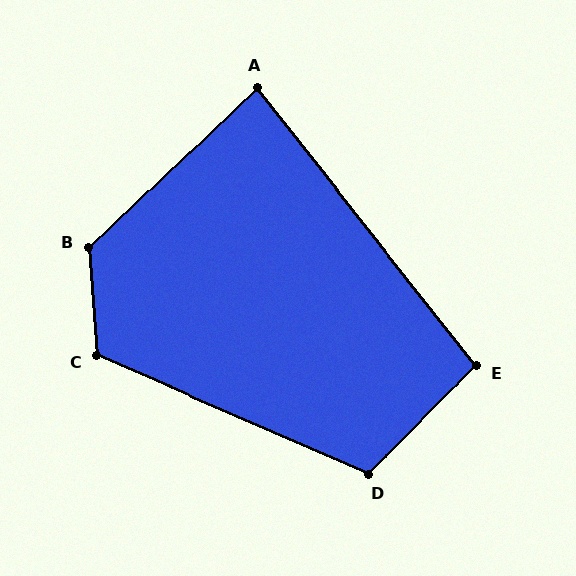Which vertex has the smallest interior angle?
A, at approximately 85 degrees.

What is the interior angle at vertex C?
Approximately 118 degrees (obtuse).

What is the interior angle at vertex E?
Approximately 97 degrees (obtuse).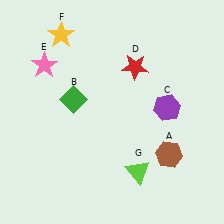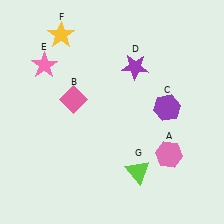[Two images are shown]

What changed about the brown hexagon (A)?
In Image 1, A is brown. In Image 2, it changed to pink.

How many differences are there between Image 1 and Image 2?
There are 3 differences between the two images.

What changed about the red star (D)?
In Image 1, D is red. In Image 2, it changed to purple.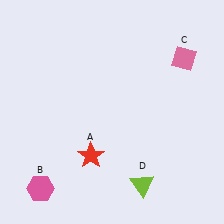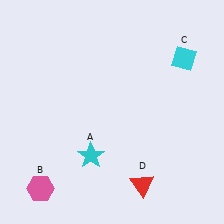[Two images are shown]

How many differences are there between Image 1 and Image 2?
There are 3 differences between the two images.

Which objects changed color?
A changed from red to cyan. C changed from pink to cyan. D changed from lime to red.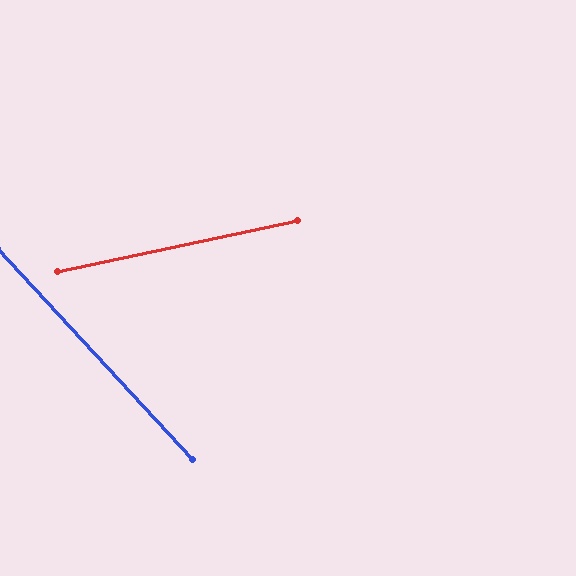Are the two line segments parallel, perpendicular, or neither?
Neither parallel nor perpendicular — they differ by about 59°.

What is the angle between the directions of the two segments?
Approximately 59 degrees.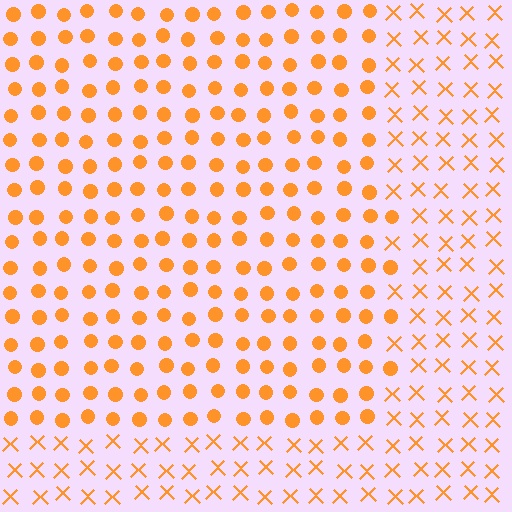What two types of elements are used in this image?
The image uses circles inside the rectangle region and X marks outside it.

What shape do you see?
I see a rectangle.